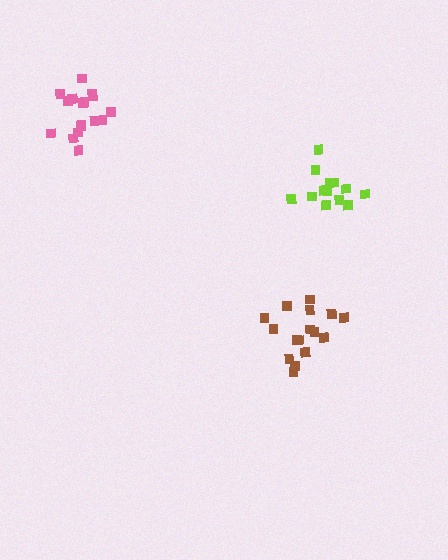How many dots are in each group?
Group 1: 16 dots, Group 2: 17 dots, Group 3: 13 dots (46 total).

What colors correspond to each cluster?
The clusters are colored: brown, pink, lime.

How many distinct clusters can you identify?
There are 3 distinct clusters.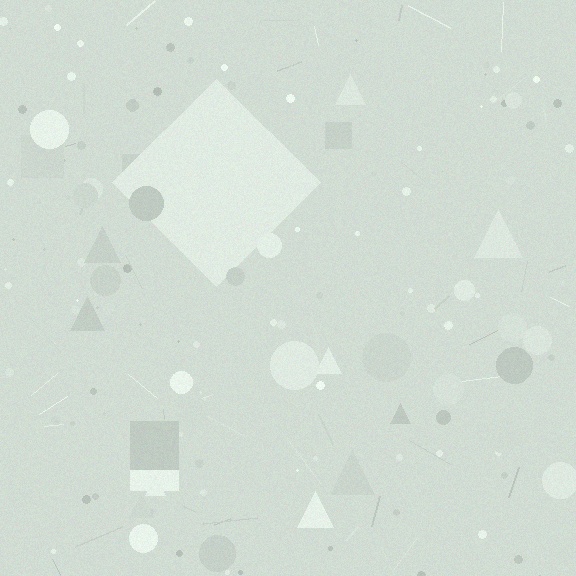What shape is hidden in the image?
A diamond is hidden in the image.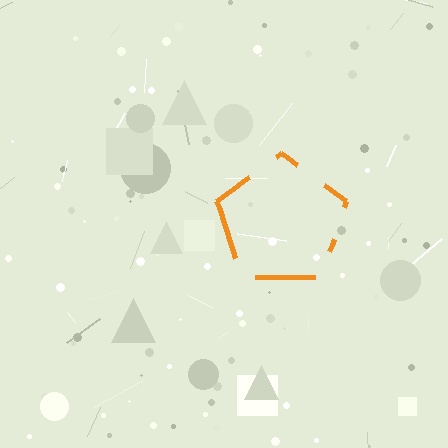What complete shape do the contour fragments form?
The contour fragments form a pentagon.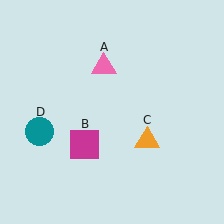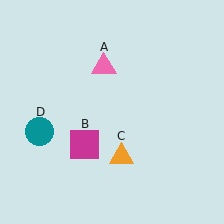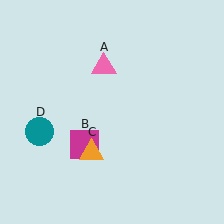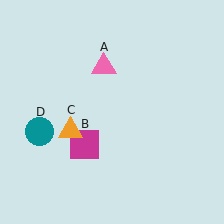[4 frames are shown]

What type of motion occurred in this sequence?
The orange triangle (object C) rotated clockwise around the center of the scene.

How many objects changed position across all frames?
1 object changed position: orange triangle (object C).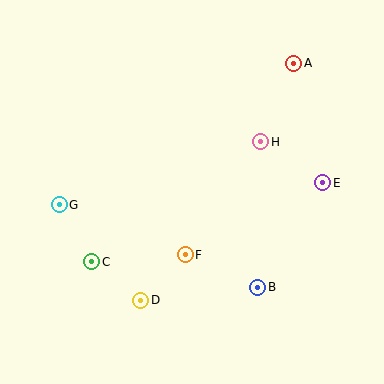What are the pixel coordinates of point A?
Point A is at (294, 63).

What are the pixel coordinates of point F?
Point F is at (185, 255).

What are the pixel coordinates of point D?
Point D is at (141, 300).